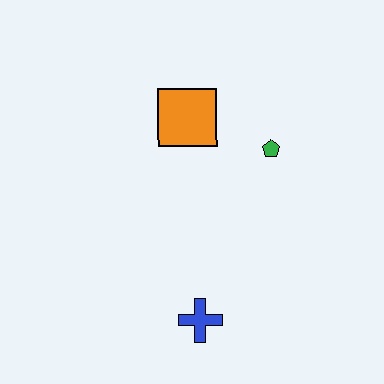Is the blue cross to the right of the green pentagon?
No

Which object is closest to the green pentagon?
The orange square is closest to the green pentagon.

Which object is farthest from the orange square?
The blue cross is farthest from the orange square.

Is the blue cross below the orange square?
Yes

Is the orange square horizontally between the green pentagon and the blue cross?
No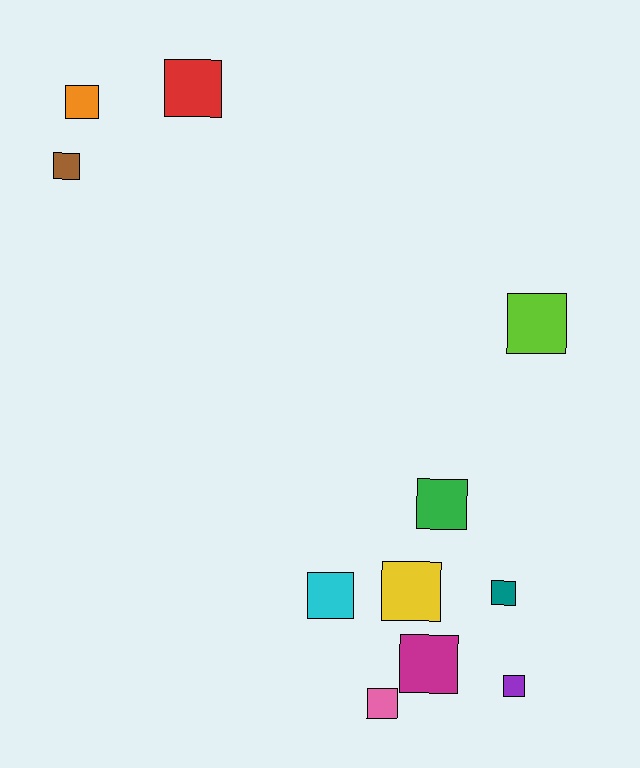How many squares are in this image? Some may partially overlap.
There are 11 squares.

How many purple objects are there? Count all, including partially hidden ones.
There is 1 purple object.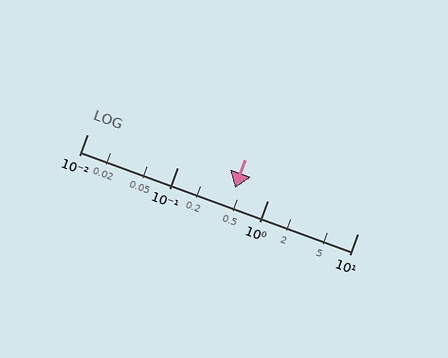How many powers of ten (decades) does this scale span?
The scale spans 3 decades, from 0.01 to 10.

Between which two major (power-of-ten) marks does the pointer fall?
The pointer is between 0.1 and 1.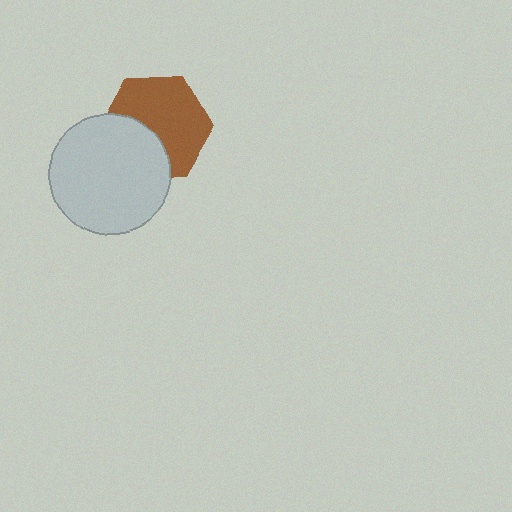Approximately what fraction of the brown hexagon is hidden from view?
Roughly 36% of the brown hexagon is hidden behind the light gray circle.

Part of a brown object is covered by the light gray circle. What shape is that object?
It is a hexagon.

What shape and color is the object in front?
The object in front is a light gray circle.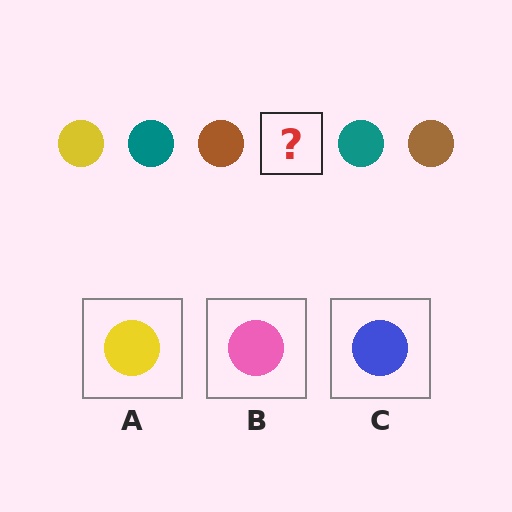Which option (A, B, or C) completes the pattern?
A.